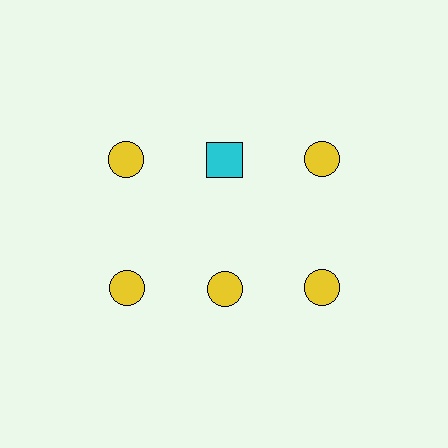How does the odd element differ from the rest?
It differs in both color (cyan instead of yellow) and shape (square instead of circle).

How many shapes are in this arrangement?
There are 6 shapes arranged in a grid pattern.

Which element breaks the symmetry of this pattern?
The cyan square in the top row, second from left column breaks the symmetry. All other shapes are yellow circles.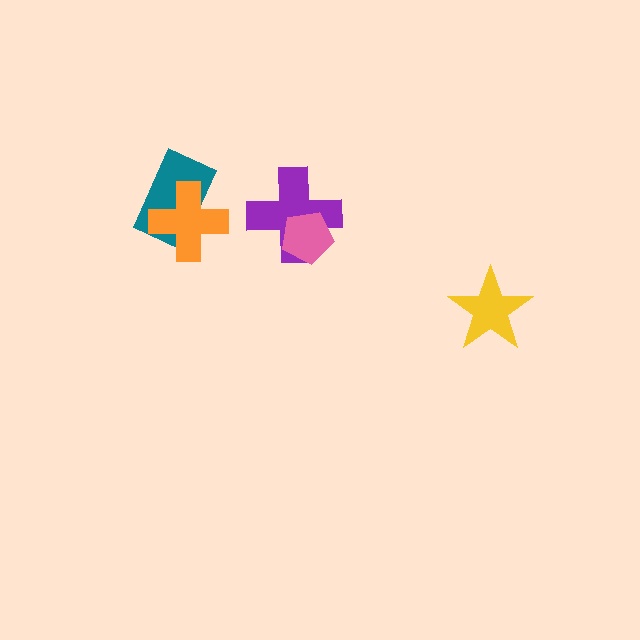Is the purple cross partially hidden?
Yes, it is partially covered by another shape.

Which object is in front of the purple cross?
The pink pentagon is in front of the purple cross.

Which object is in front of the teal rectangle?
The orange cross is in front of the teal rectangle.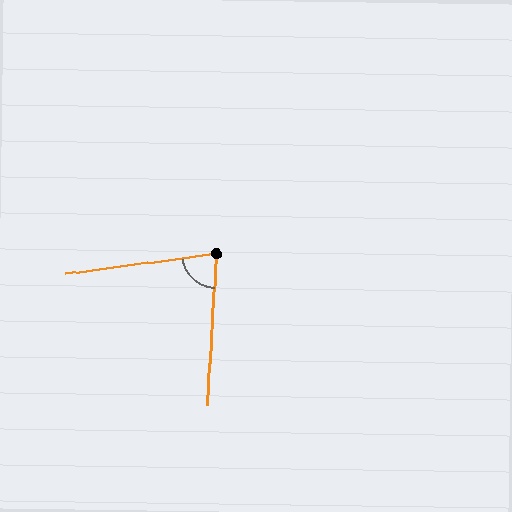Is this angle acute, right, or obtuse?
It is acute.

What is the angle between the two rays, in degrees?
Approximately 79 degrees.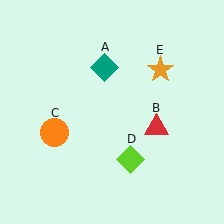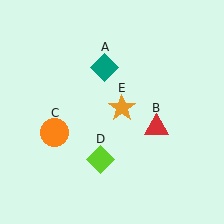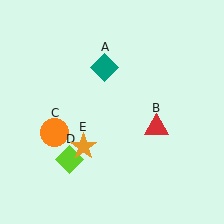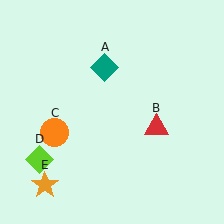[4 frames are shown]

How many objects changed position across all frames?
2 objects changed position: lime diamond (object D), orange star (object E).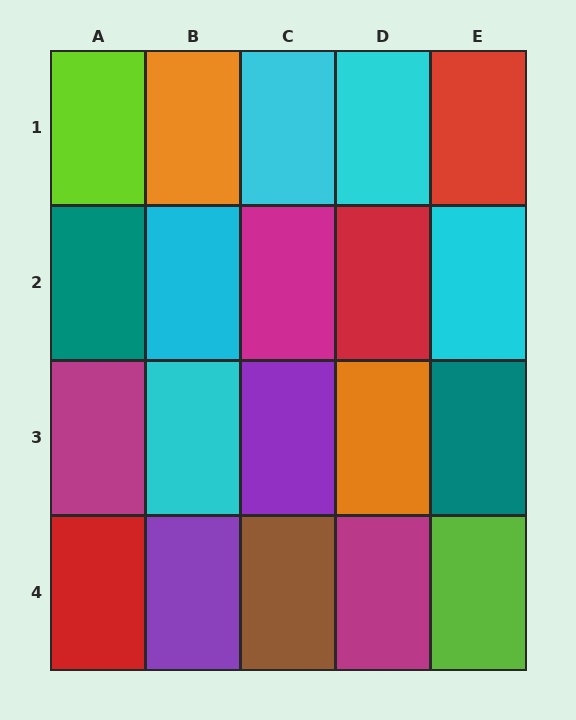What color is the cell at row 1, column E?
Red.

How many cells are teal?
2 cells are teal.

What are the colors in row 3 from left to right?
Magenta, cyan, purple, orange, teal.